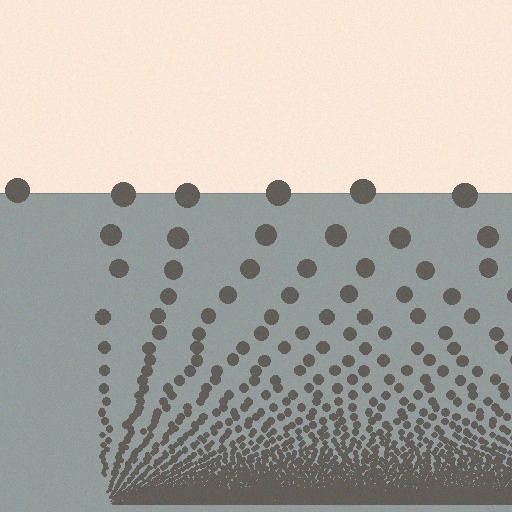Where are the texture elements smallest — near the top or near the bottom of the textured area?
Near the bottom.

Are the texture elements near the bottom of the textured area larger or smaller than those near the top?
Smaller. The gradient is inverted — elements near the bottom are smaller and denser.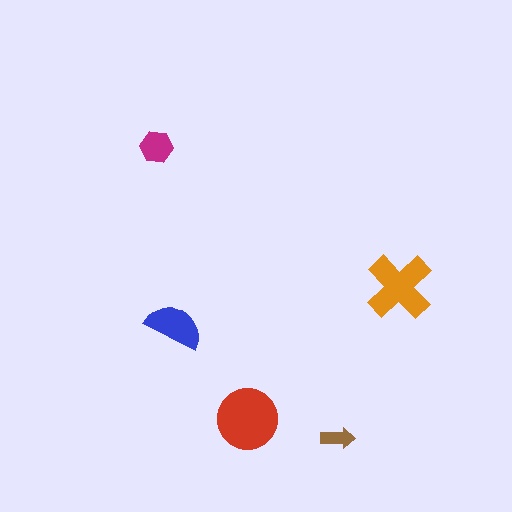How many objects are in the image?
There are 5 objects in the image.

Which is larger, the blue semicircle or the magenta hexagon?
The blue semicircle.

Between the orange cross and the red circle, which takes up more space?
The red circle.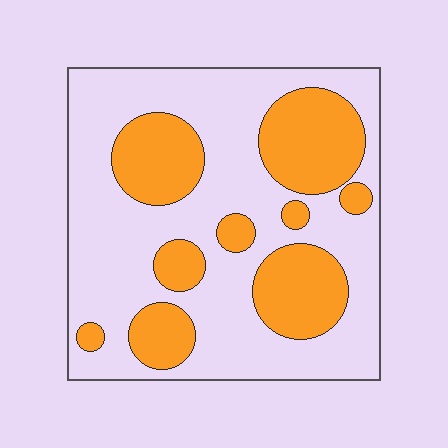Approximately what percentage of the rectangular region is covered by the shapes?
Approximately 35%.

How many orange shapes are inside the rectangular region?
9.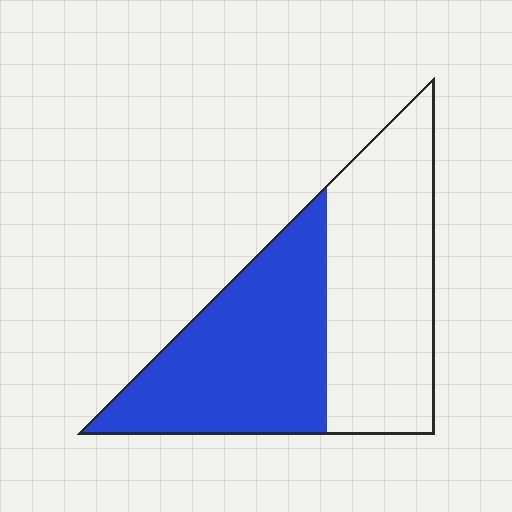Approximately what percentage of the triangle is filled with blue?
Approximately 50%.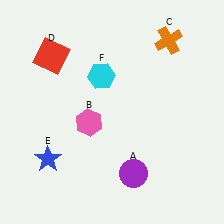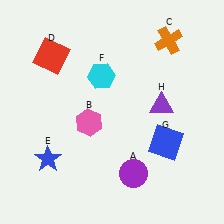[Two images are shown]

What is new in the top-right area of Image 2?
A purple triangle (H) was added in the top-right area of Image 2.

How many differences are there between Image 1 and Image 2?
There are 2 differences between the two images.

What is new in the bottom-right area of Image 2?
A blue square (G) was added in the bottom-right area of Image 2.